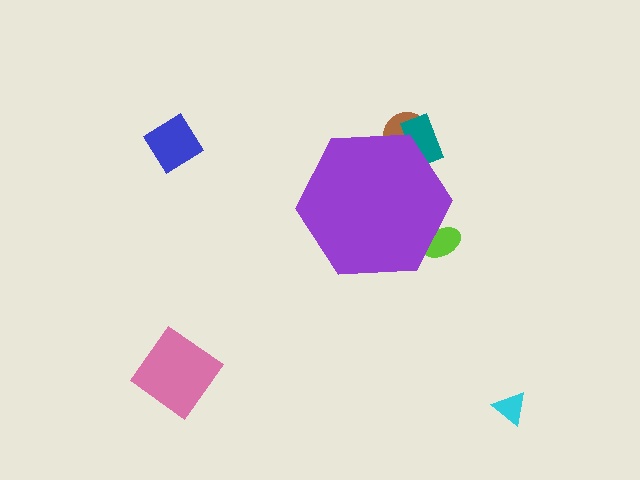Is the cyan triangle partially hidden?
No, the cyan triangle is fully visible.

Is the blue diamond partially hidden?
No, the blue diamond is fully visible.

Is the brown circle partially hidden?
Yes, the brown circle is partially hidden behind the purple hexagon.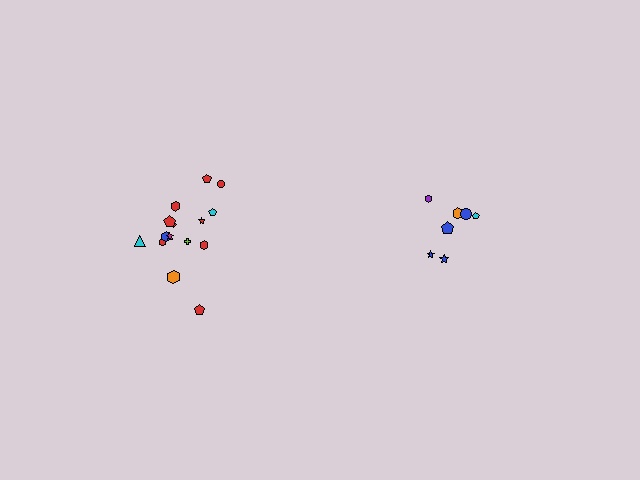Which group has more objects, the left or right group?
The left group.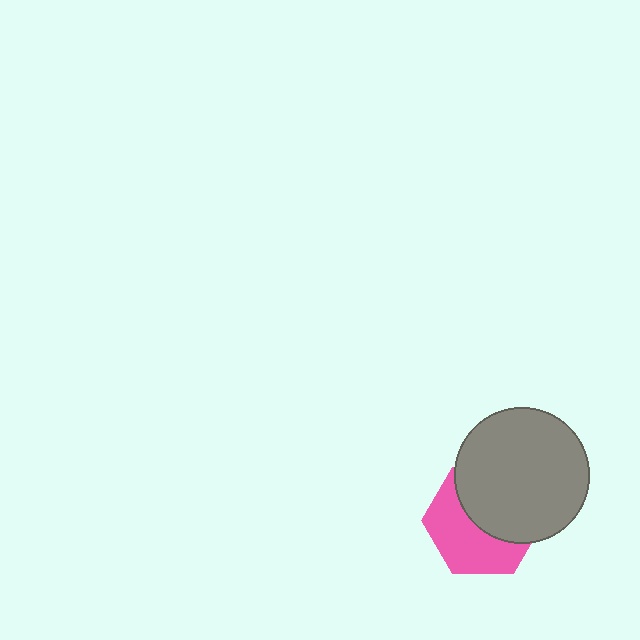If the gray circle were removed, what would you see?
You would see the complete pink hexagon.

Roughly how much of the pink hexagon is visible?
About half of it is visible (roughly 50%).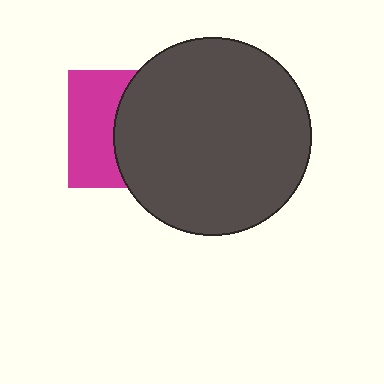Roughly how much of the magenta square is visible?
A small part of it is visible (roughly 44%).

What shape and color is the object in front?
The object in front is a dark gray circle.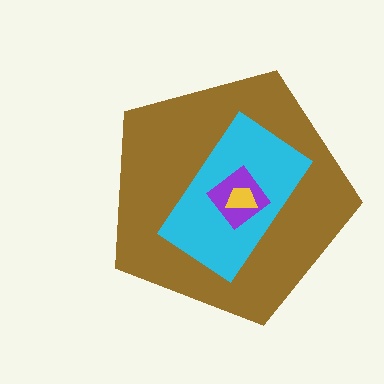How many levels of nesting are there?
4.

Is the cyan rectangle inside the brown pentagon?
Yes.